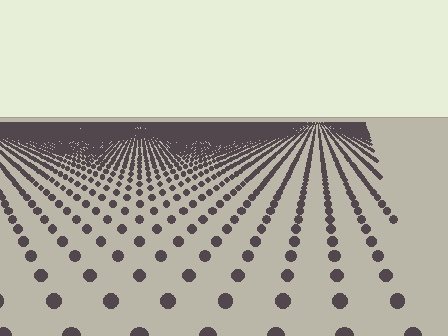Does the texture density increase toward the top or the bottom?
Density increases toward the top.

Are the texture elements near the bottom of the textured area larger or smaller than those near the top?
Larger. Near the bottom, elements are closer to the viewer and appear at a bigger on-screen size.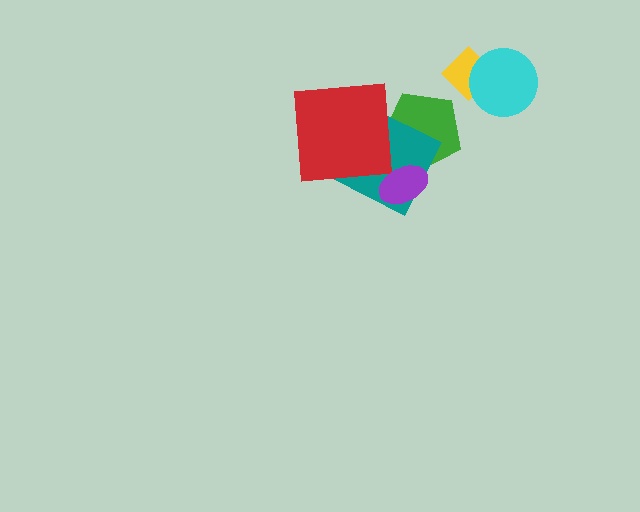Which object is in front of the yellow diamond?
The cyan circle is in front of the yellow diamond.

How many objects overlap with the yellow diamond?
1 object overlaps with the yellow diamond.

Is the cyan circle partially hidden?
No, no other shape covers it.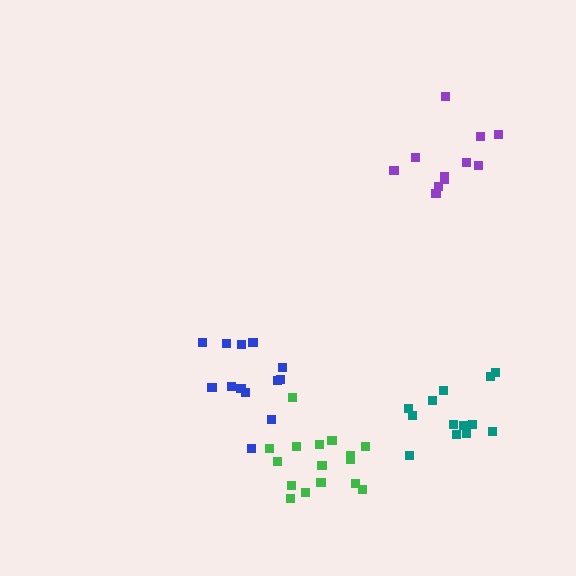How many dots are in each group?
Group 1: 14 dots, Group 2: 17 dots, Group 3: 11 dots, Group 4: 13 dots (55 total).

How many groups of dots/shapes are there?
There are 4 groups.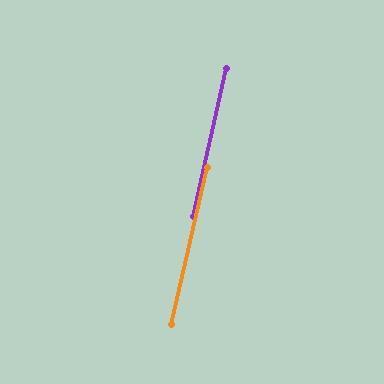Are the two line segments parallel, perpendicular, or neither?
Parallel — their directions differ by only 0.6°.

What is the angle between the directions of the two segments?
Approximately 1 degree.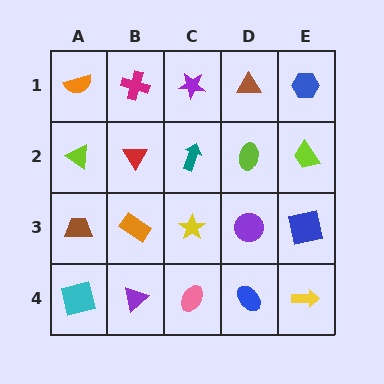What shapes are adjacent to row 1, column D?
A lime ellipse (row 2, column D), a purple star (row 1, column C), a blue hexagon (row 1, column E).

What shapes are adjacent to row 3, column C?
A teal arrow (row 2, column C), a pink ellipse (row 4, column C), an orange rectangle (row 3, column B), a purple circle (row 3, column D).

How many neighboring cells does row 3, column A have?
3.